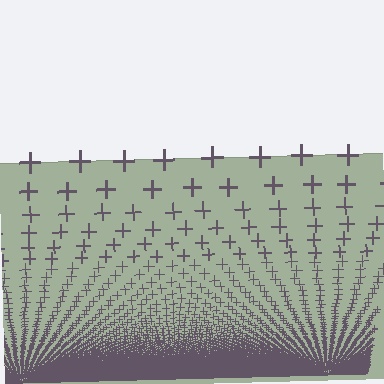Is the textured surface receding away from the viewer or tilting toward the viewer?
The surface appears to tilt toward the viewer. Texture elements get larger and sparser toward the top.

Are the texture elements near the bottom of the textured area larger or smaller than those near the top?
Smaller. The gradient is inverted — elements near the bottom are smaller and denser.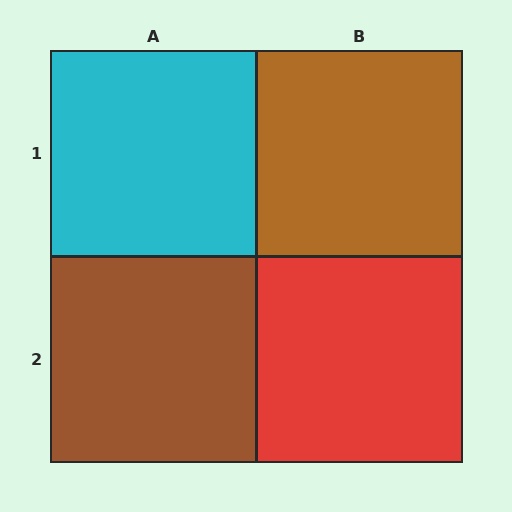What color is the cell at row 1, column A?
Cyan.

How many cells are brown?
2 cells are brown.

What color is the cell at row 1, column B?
Brown.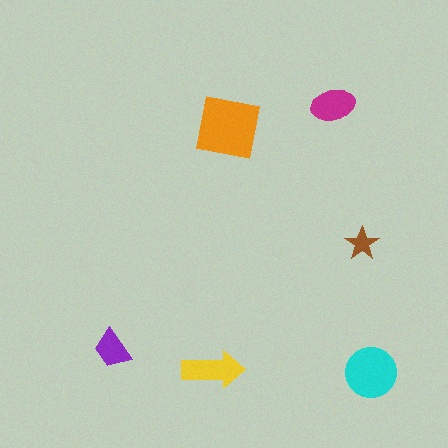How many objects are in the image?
There are 6 objects in the image.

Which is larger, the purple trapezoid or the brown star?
The purple trapezoid.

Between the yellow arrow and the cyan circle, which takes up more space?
The cyan circle.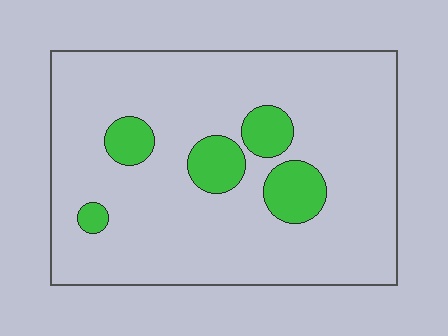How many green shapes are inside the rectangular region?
5.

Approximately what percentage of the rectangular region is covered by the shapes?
Approximately 15%.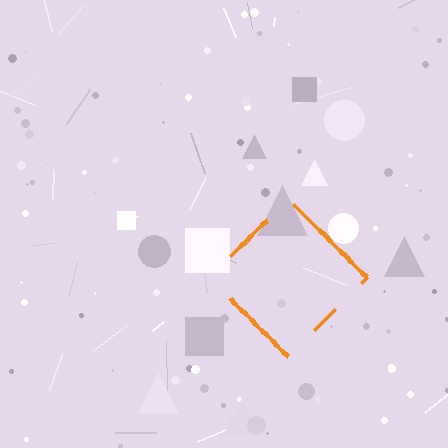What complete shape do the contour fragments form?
The contour fragments form a diamond.